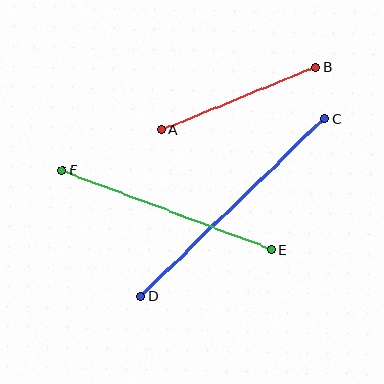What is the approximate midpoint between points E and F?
The midpoint is at approximately (167, 210) pixels.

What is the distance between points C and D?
The distance is approximately 256 pixels.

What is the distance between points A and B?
The distance is approximately 166 pixels.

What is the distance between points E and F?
The distance is approximately 223 pixels.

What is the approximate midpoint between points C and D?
The midpoint is at approximately (232, 207) pixels.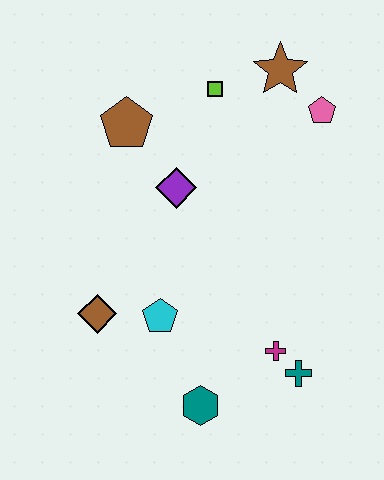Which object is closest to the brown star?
The pink pentagon is closest to the brown star.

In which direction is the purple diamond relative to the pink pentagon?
The purple diamond is to the left of the pink pentagon.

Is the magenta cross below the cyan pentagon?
Yes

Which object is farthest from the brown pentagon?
The teal cross is farthest from the brown pentagon.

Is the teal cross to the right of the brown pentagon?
Yes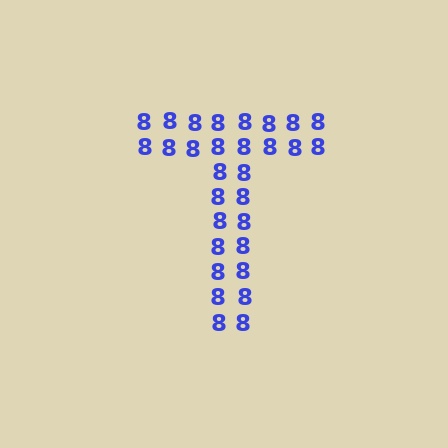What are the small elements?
The small elements are digit 8's.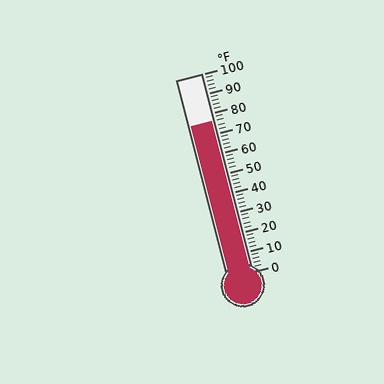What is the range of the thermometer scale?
The thermometer scale ranges from 0°F to 100°F.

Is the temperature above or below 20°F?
The temperature is above 20°F.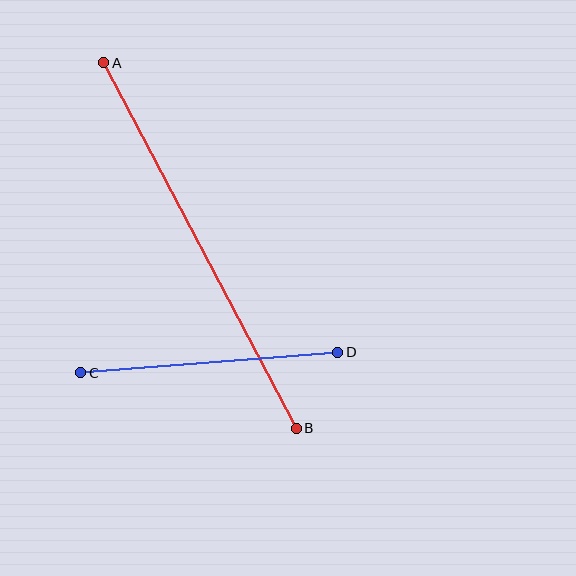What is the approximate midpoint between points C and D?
The midpoint is at approximately (209, 363) pixels.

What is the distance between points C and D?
The distance is approximately 258 pixels.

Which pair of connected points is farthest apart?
Points A and B are farthest apart.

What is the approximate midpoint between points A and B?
The midpoint is at approximately (200, 246) pixels.